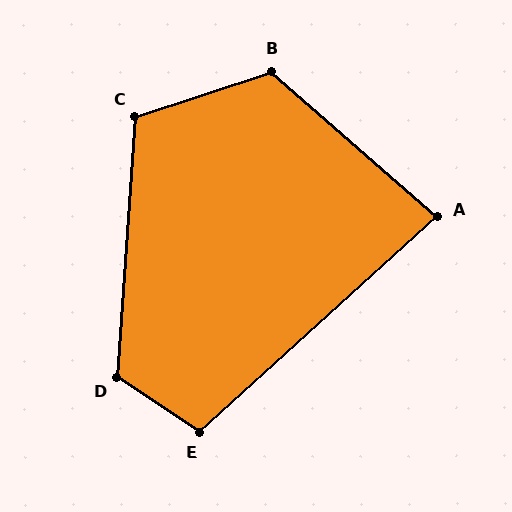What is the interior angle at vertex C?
Approximately 112 degrees (obtuse).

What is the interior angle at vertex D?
Approximately 119 degrees (obtuse).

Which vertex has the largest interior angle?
B, at approximately 121 degrees.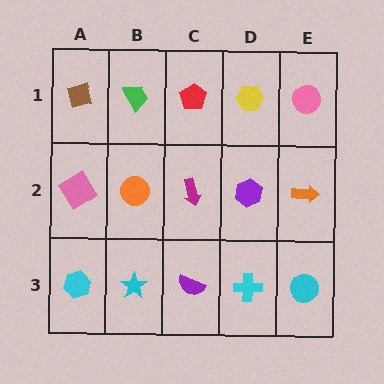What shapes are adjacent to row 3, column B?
An orange circle (row 2, column B), a cyan hexagon (row 3, column A), a purple semicircle (row 3, column C).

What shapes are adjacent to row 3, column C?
A magenta arrow (row 2, column C), a cyan star (row 3, column B), a cyan cross (row 3, column D).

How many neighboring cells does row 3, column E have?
2.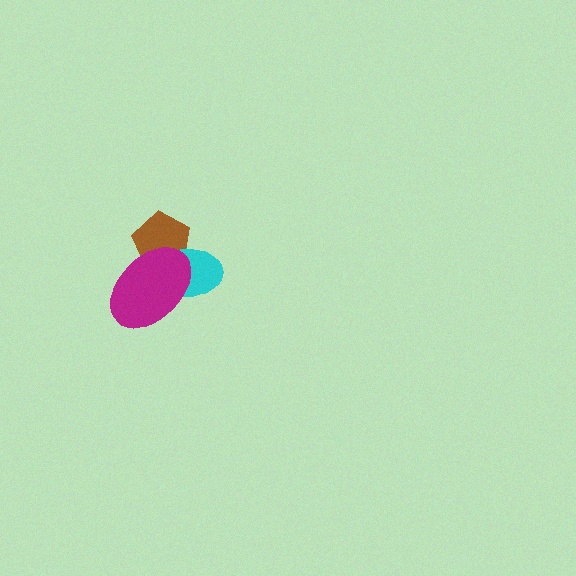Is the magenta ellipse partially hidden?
No, no other shape covers it.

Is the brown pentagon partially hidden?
Yes, it is partially covered by another shape.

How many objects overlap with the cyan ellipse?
2 objects overlap with the cyan ellipse.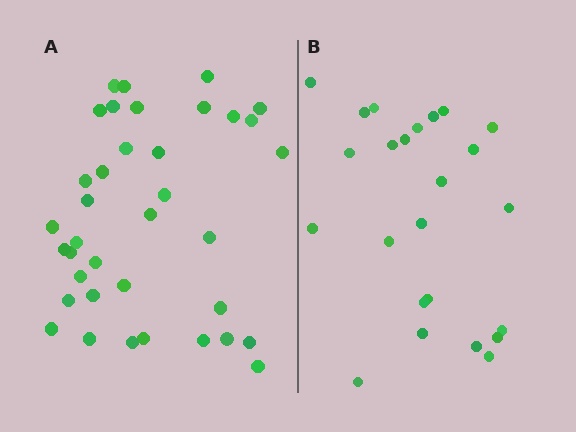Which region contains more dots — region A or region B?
Region A (the left region) has more dots.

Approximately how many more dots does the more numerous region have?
Region A has approximately 15 more dots than region B.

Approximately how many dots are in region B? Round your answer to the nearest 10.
About 20 dots. (The exact count is 24, which rounds to 20.)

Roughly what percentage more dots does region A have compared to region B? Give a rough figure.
About 55% more.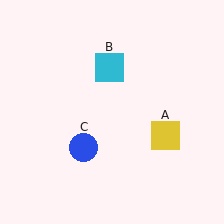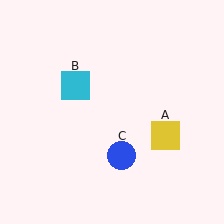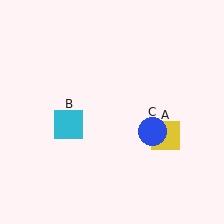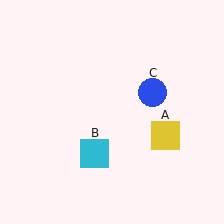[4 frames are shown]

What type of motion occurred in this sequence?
The cyan square (object B), blue circle (object C) rotated counterclockwise around the center of the scene.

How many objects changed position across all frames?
2 objects changed position: cyan square (object B), blue circle (object C).